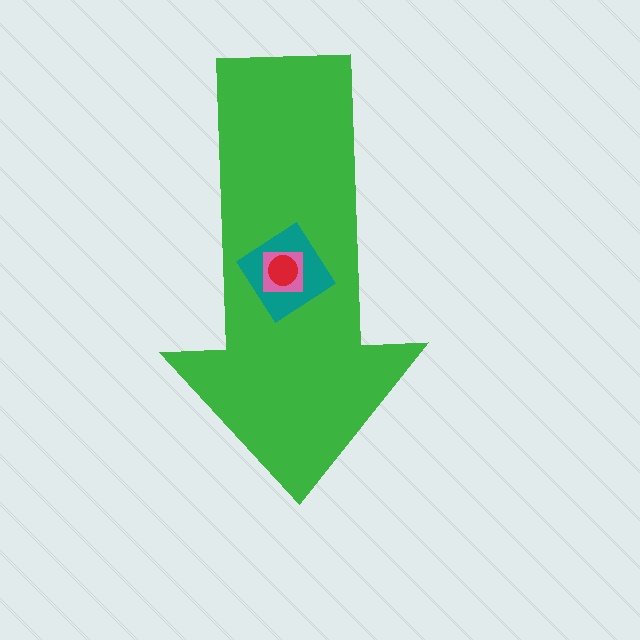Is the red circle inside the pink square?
Yes.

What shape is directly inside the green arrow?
The teal diamond.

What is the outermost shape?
The green arrow.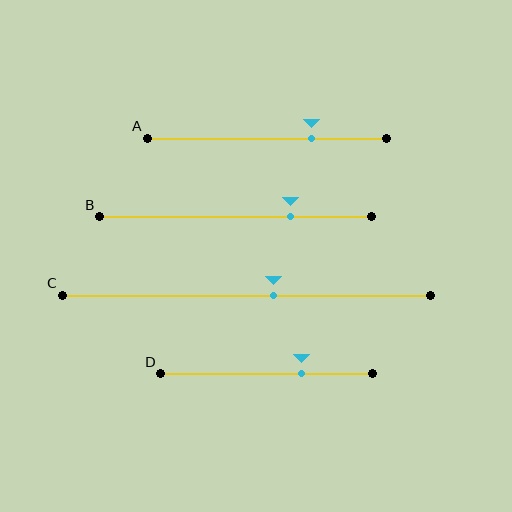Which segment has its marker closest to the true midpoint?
Segment C has its marker closest to the true midpoint.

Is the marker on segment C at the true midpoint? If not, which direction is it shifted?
No, the marker on segment C is shifted to the right by about 7% of the segment length.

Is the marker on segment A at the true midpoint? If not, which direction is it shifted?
No, the marker on segment A is shifted to the right by about 19% of the segment length.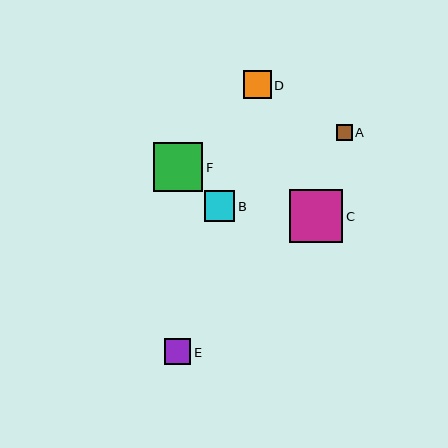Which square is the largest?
Square C is the largest with a size of approximately 53 pixels.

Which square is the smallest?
Square A is the smallest with a size of approximately 16 pixels.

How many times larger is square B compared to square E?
Square B is approximately 1.2 times the size of square E.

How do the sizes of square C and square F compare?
Square C and square F are approximately the same size.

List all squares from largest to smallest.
From largest to smallest: C, F, B, D, E, A.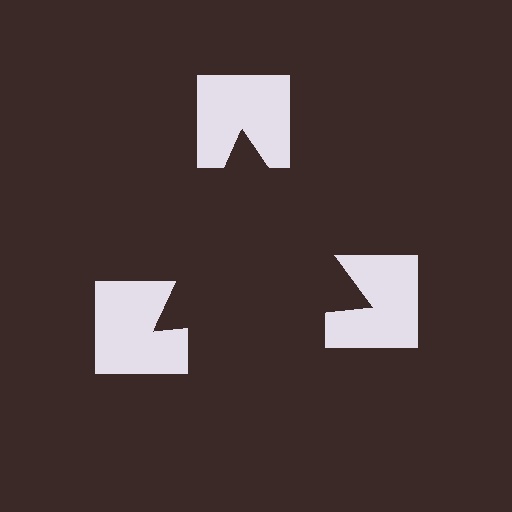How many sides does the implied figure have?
3 sides.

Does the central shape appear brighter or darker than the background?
It typically appears slightly darker than the background, even though no actual brightness change is drawn.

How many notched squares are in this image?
There are 3 — one at each vertex of the illusory triangle.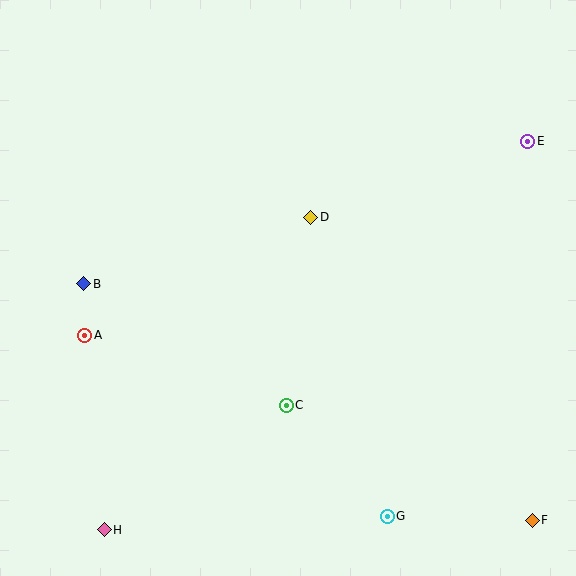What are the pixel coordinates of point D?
Point D is at (311, 217).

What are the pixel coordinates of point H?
Point H is at (104, 530).